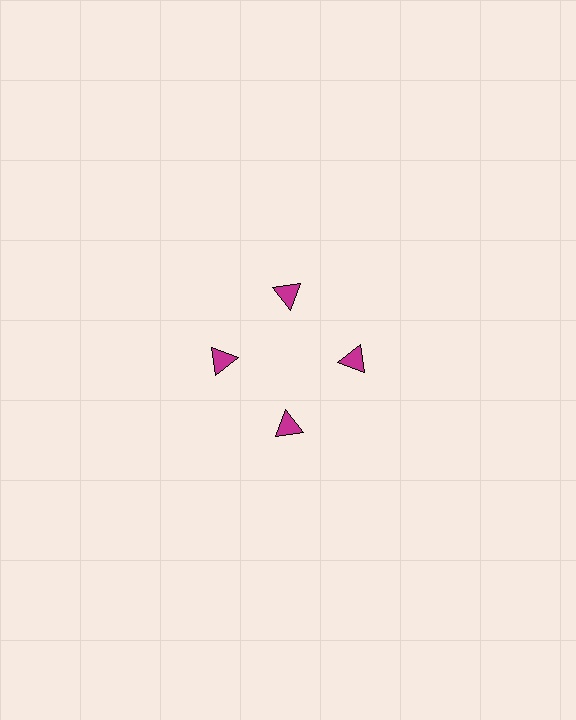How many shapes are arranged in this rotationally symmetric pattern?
There are 4 shapes, arranged in 4 groups of 1.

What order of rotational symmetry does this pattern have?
This pattern has 4-fold rotational symmetry.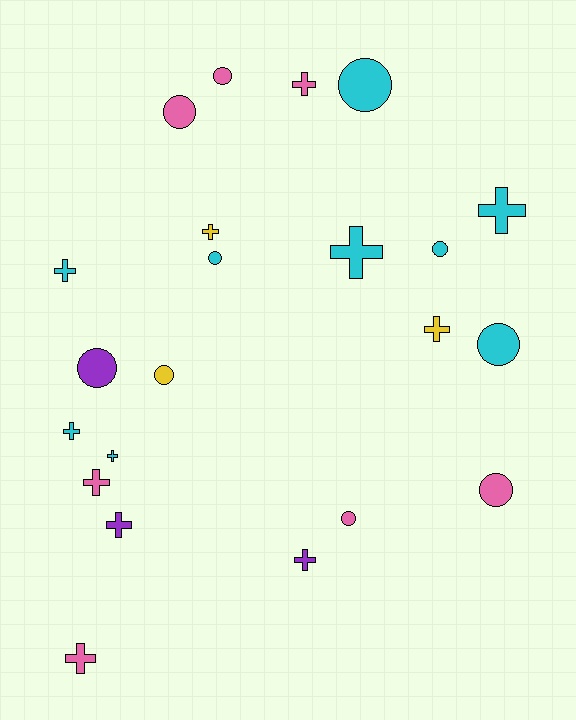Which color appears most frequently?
Cyan, with 9 objects.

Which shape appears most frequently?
Cross, with 12 objects.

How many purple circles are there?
There is 1 purple circle.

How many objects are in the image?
There are 22 objects.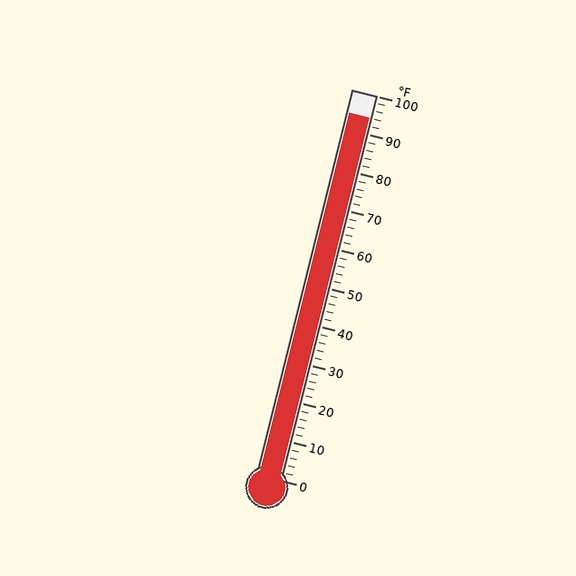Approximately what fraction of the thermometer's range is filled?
The thermometer is filled to approximately 95% of its range.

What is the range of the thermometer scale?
The thermometer scale ranges from 0°F to 100°F.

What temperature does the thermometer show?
The thermometer shows approximately 94°F.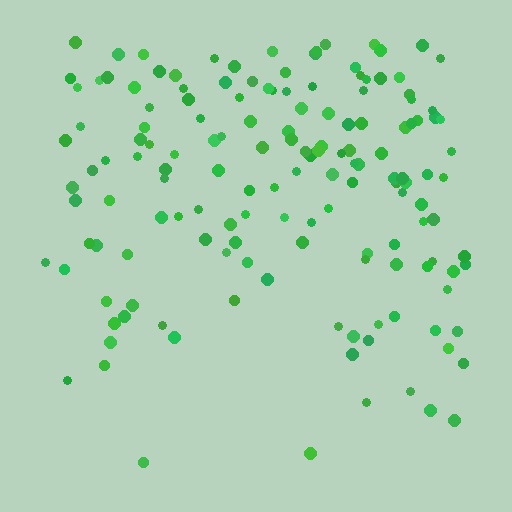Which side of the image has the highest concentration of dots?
The top.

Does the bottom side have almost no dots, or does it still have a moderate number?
Still a moderate number, just noticeably fewer than the top.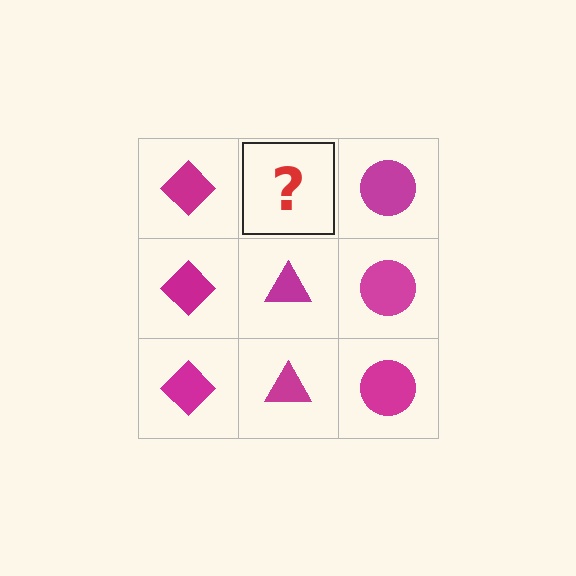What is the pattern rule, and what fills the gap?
The rule is that each column has a consistent shape. The gap should be filled with a magenta triangle.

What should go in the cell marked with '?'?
The missing cell should contain a magenta triangle.